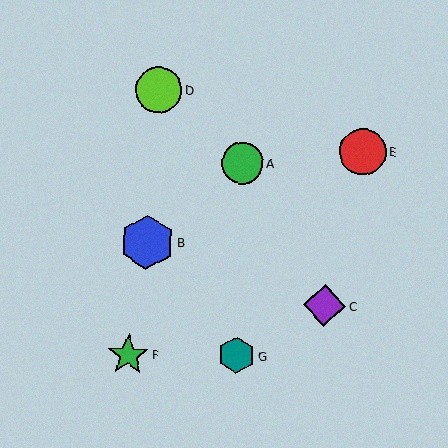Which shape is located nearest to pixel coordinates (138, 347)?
The green star (labeled F) at (128, 355) is nearest to that location.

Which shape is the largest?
The blue hexagon (labeled B) is the largest.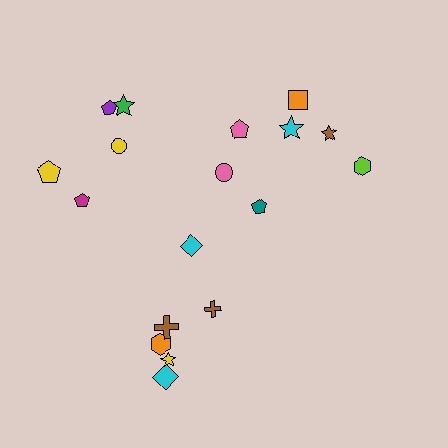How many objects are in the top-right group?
There are 7 objects.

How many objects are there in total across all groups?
There are 18 objects.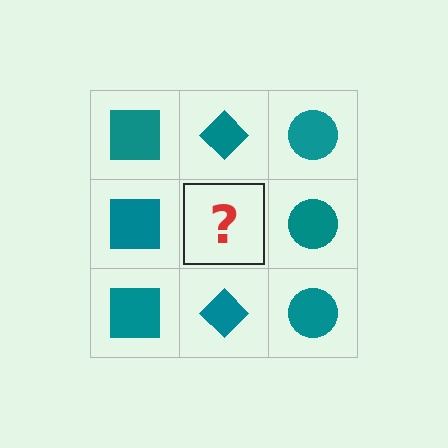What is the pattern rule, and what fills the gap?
The rule is that each column has a consistent shape. The gap should be filled with a teal diamond.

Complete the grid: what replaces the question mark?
The question mark should be replaced with a teal diamond.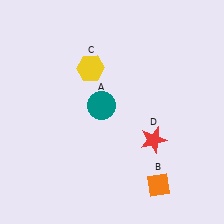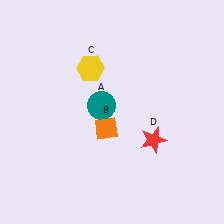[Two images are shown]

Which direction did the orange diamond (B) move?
The orange diamond (B) moved up.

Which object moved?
The orange diamond (B) moved up.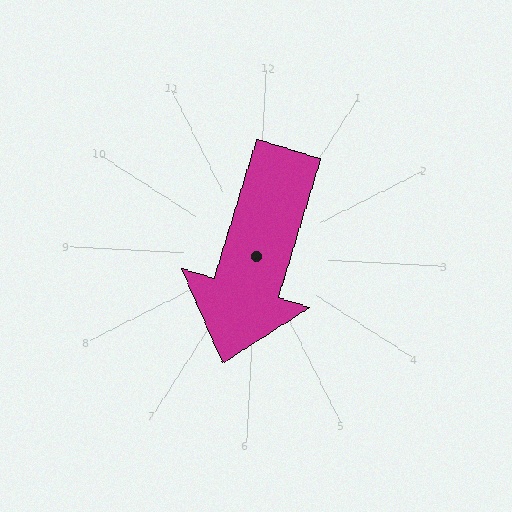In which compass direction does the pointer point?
South.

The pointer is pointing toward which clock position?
Roughly 6 o'clock.